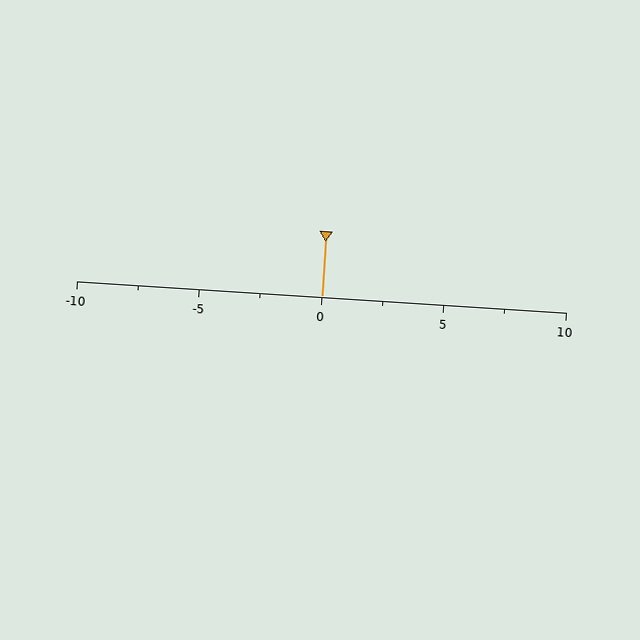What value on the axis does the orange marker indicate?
The marker indicates approximately 0.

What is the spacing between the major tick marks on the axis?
The major ticks are spaced 5 apart.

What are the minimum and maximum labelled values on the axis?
The axis runs from -10 to 10.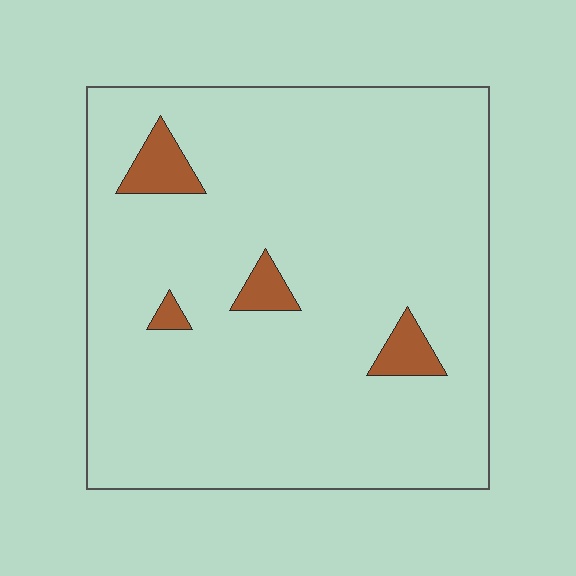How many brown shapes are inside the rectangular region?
4.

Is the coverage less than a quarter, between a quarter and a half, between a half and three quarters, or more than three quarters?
Less than a quarter.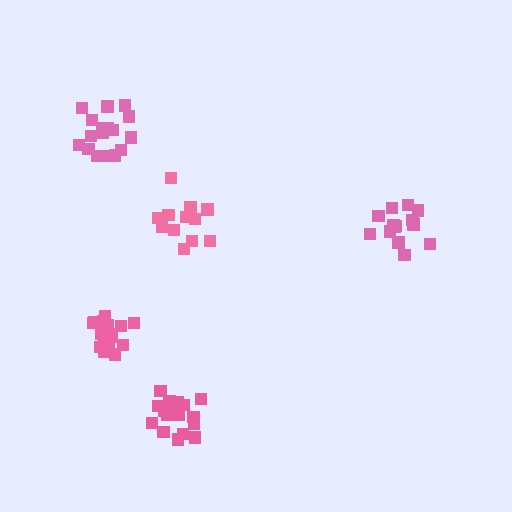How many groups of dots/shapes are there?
There are 5 groups.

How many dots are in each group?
Group 1: 12 dots, Group 2: 17 dots, Group 3: 18 dots, Group 4: 15 dots, Group 5: 18 dots (80 total).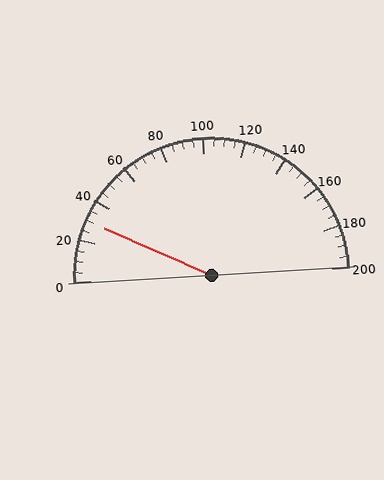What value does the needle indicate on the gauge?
The needle indicates approximately 30.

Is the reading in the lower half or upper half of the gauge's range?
The reading is in the lower half of the range (0 to 200).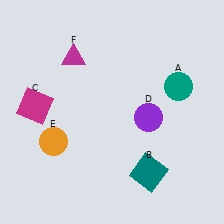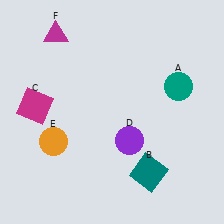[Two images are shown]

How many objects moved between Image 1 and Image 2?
2 objects moved between the two images.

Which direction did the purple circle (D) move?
The purple circle (D) moved down.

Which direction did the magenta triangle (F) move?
The magenta triangle (F) moved up.